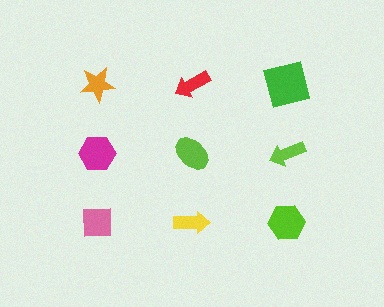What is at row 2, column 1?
A magenta hexagon.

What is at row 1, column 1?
An orange star.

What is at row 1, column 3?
A green square.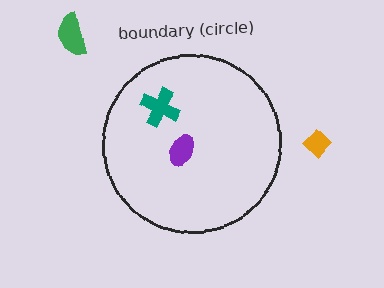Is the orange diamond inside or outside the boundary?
Outside.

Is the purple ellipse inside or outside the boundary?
Inside.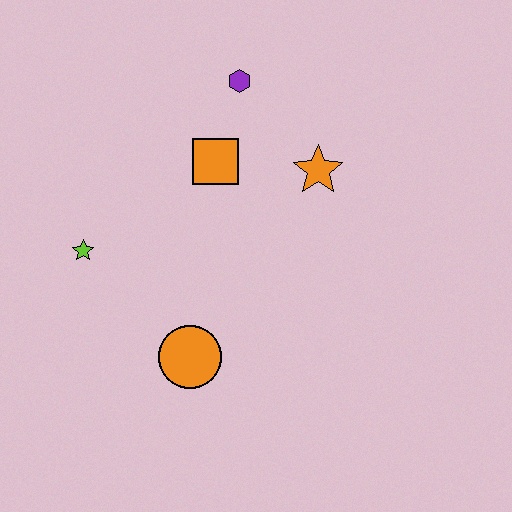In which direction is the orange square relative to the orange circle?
The orange square is above the orange circle.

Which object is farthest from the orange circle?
The purple hexagon is farthest from the orange circle.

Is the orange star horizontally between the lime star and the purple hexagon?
No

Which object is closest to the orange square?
The purple hexagon is closest to the orange square.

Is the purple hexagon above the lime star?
Yes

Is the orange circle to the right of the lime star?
Yes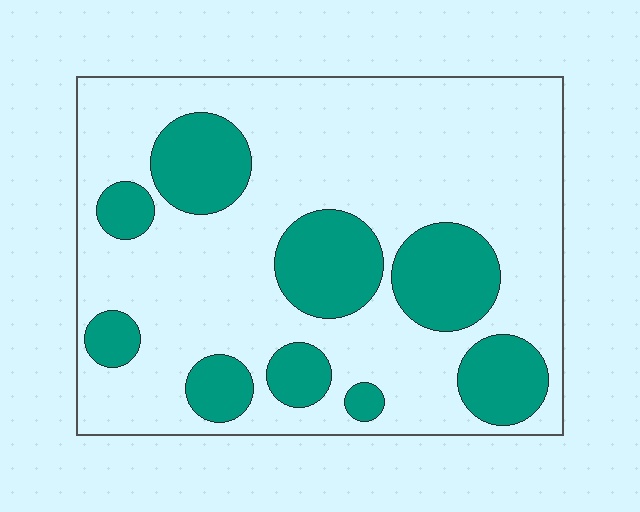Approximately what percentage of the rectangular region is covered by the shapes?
Approximately 25%.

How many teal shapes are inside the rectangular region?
9.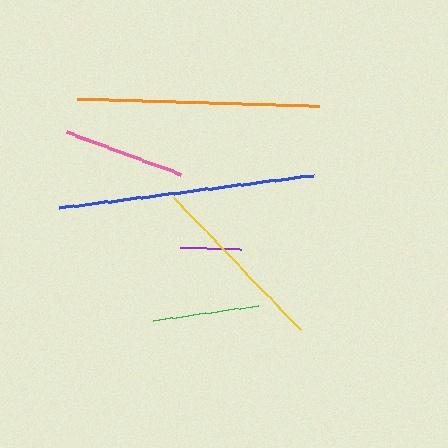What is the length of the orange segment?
The orange segment is approximately 242 pixels long.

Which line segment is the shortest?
The purple line is the shortest at approximately 61 pixels.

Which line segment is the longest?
The blue line is the longest at approximately 256 pixels.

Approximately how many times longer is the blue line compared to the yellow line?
The blue line is approximately 1.4 times the length of the yellow line.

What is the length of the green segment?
The green segment is approximately 105 pixels long.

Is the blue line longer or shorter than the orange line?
The blue line is longer than the orange line.